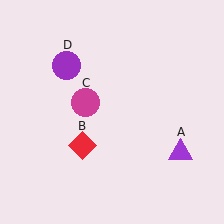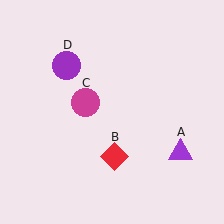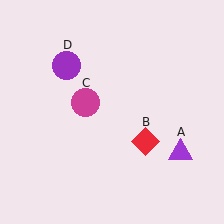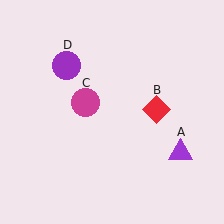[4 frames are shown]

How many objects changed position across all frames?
1 object changed position: red diamond (object B).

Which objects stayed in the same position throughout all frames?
Purple triangle (object A) and magenta circle (object C) and purple circle (object D) remained stationary.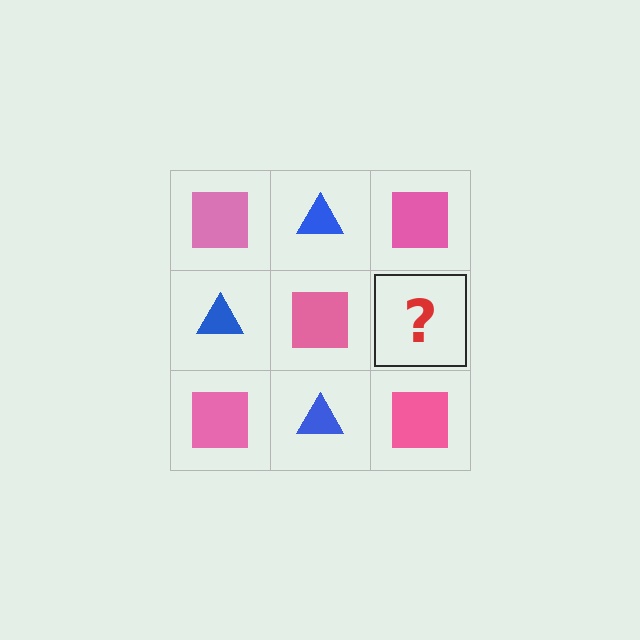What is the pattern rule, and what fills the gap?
The rule is that it alternates pink square and blue triangle in a checkerboard pattern. The gap should be filled with a blue triangle.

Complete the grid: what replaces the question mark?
The question mark should be replaced with a blue triangle.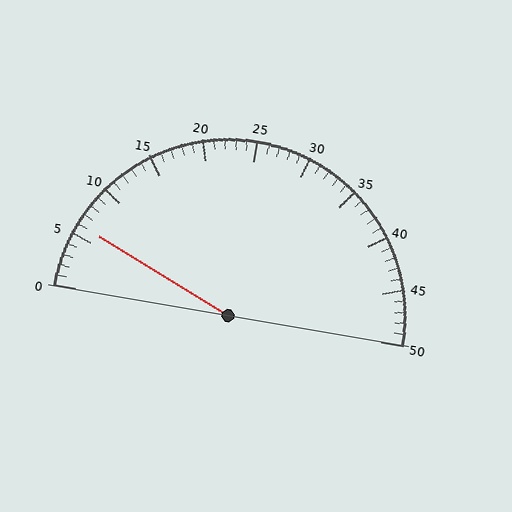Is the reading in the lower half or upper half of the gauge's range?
The reading is in the lower half of the range (0 to 50).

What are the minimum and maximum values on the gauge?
The gauge ranges from 0 to 50.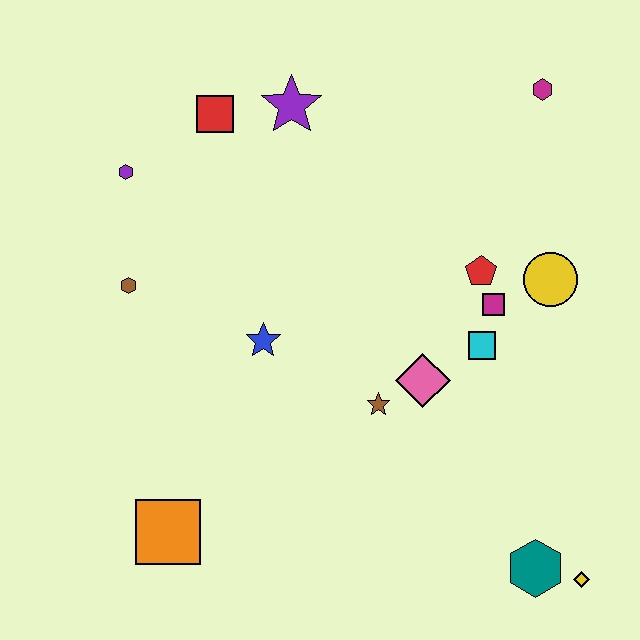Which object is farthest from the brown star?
The magenta hexagon is farthest from the brown star.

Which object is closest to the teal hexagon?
The yellow diamond is closest to the teal hexagon.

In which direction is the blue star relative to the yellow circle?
The blue star is to the left of the yellow circle.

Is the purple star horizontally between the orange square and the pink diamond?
Yes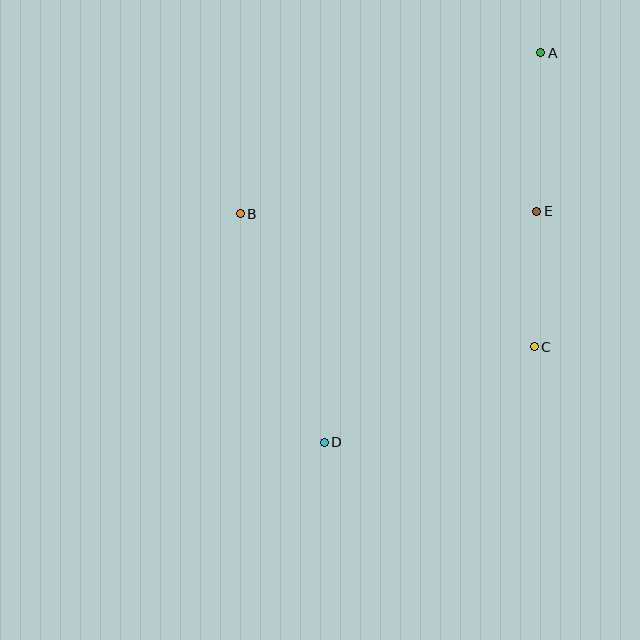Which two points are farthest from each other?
Points A and D are farthest from each other.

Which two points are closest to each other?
Points C and E are closest to each other.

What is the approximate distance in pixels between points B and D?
The distance between B and D is approximately 244 pixels.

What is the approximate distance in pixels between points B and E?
The distance between B and E is approximately 296 pixels.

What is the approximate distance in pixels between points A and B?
The distance between A and B is approximately 341 pixels.